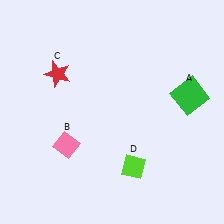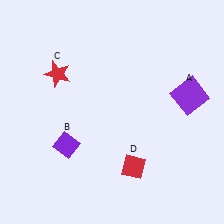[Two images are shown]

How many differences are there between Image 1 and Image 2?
There are 3 differences between the two images.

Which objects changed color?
A changed from green to purple. B changed from pink to purple. D changed from lime to red.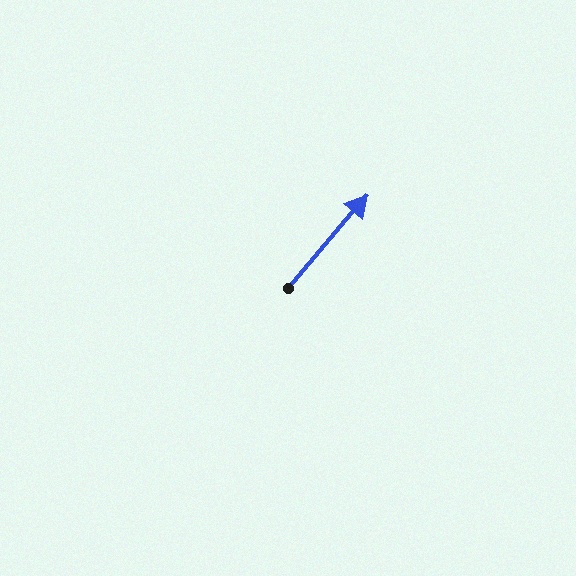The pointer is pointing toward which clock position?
Roughly 1 o'clock.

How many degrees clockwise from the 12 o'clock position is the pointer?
Approximately 40 degrees.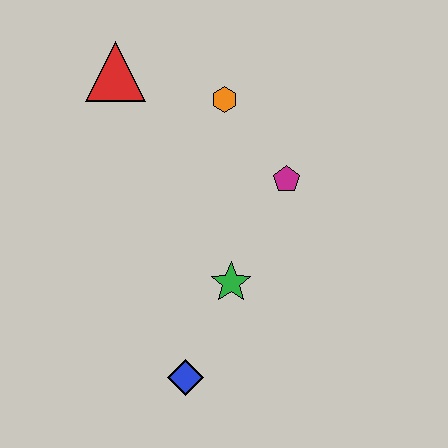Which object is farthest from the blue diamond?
The red triangle is farthest from the blue diamond.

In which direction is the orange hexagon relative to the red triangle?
The orange hexagon is to the right of the red triangle.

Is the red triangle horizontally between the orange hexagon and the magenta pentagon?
No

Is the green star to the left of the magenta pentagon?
Yes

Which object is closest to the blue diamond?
The green star is closest to the blue diamond.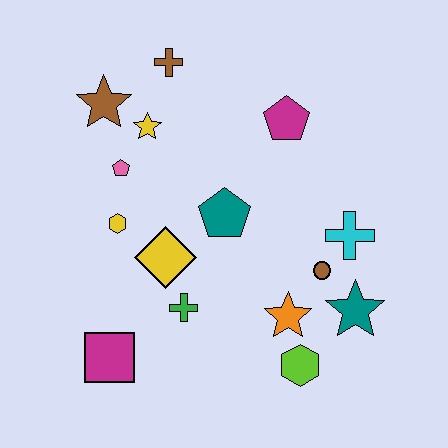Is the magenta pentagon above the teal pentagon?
Yes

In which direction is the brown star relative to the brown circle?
The brown star is to the left of the brown circle.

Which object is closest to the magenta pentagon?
The teal pentagon is closest to the magenta pentagon.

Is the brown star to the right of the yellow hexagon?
No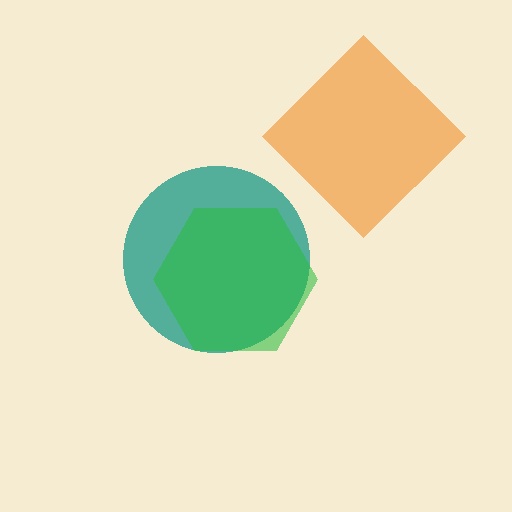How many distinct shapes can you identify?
There are 3 distinct shapes: an orange diamond, a teal circle, a green hexagon.